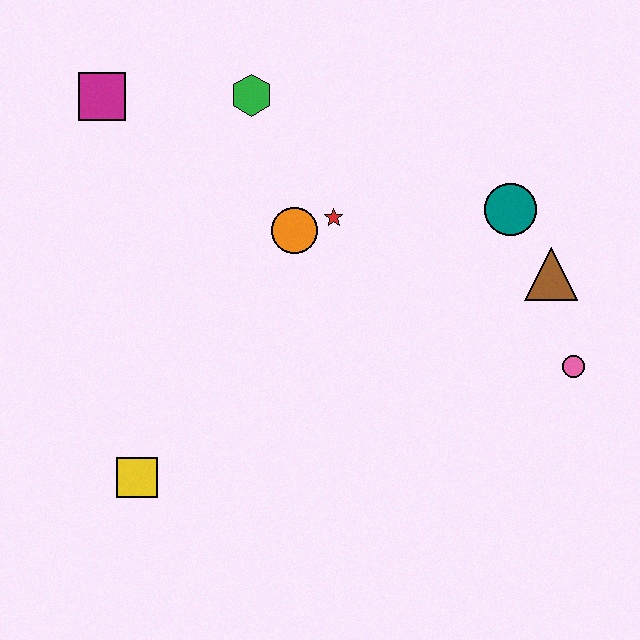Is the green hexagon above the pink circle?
Yes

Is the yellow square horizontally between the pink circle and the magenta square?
Yes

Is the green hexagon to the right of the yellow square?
Yes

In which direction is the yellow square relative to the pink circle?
The yellow square is to the left of the pink circle.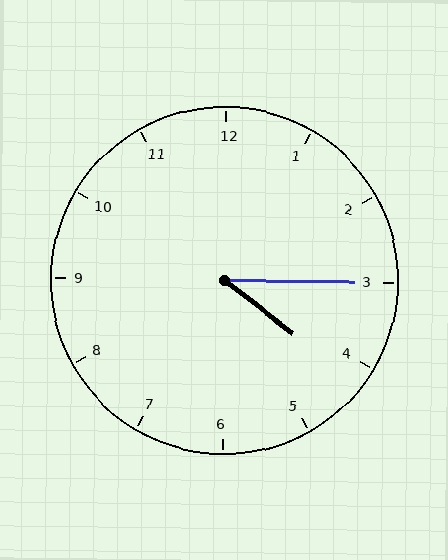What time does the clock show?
4:15.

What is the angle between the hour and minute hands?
Approximately 38 degrees.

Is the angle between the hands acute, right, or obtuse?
It is acute.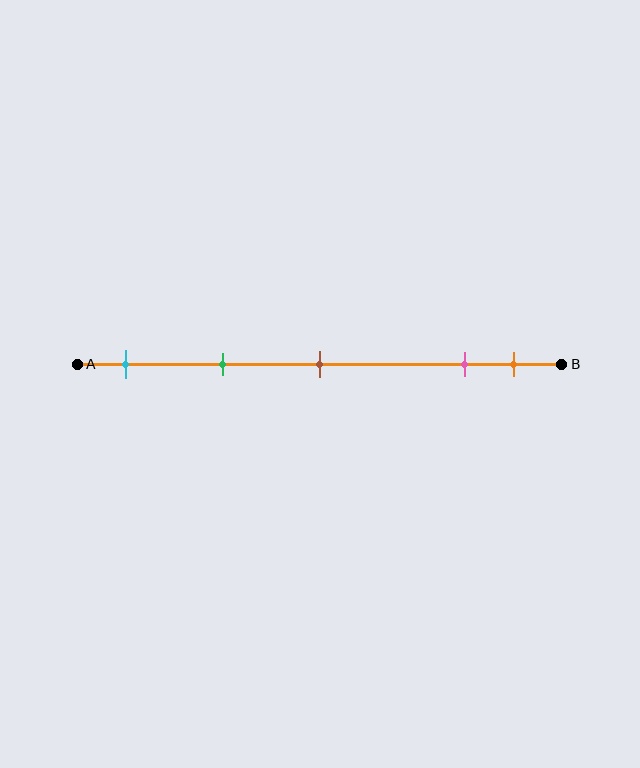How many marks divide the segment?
There are 5 marks dividing the segment.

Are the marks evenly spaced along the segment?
No, the marks are not evenly spaced.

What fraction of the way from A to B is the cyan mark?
The cyan mark is approximately 10% (0.1) of the way from A to B.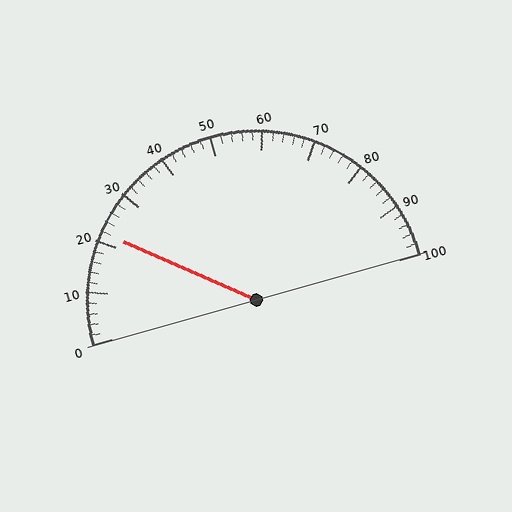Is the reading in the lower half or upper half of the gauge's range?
The reading is in the lower half of the range (0 to 100).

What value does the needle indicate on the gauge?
The needle indicates approximately 22.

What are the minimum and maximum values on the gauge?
The gauge ranges from 0 to 100.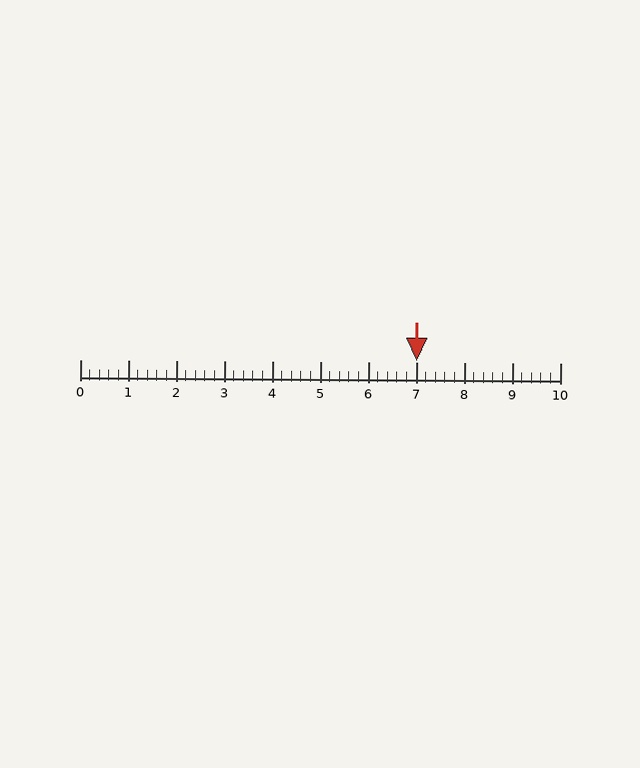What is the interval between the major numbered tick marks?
The major tick marks are spaced 1 units apart.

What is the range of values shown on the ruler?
The ruler shows values from 0 to 10.